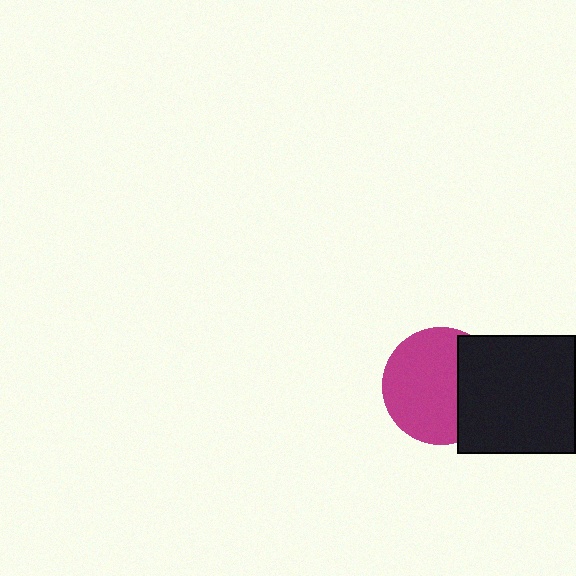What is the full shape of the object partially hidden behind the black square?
The partially hidden object is a magenta circle.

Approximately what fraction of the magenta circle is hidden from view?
Roughly 32% of the magenta circle is hidden behind the black square.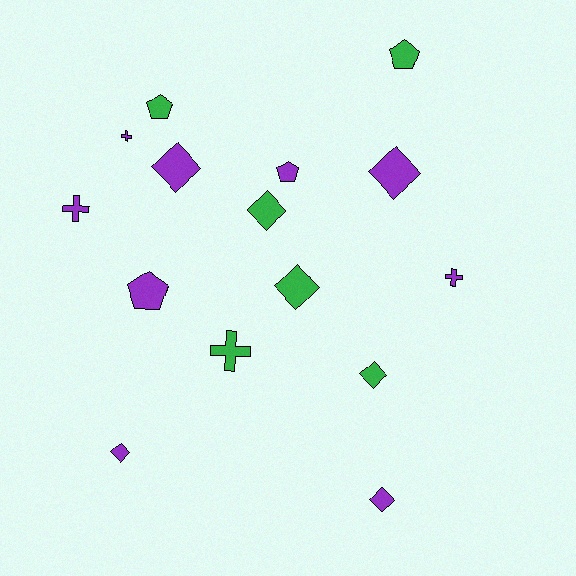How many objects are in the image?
There are 15 objects.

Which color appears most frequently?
Purple, with 9 objects.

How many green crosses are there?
There is 1 green cross.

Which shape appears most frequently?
Diamond, with 7 objects.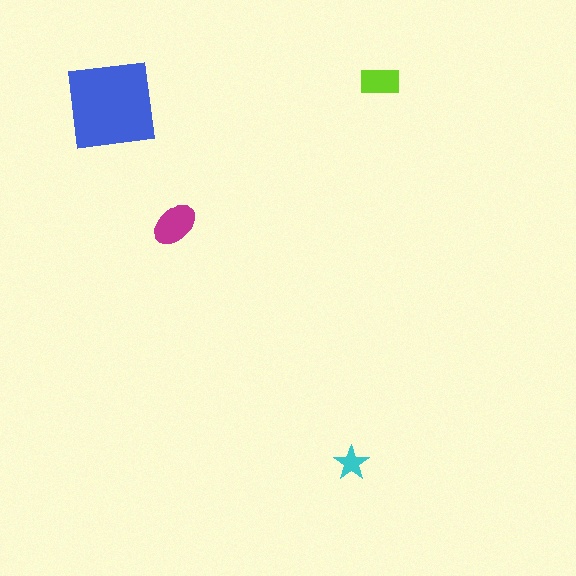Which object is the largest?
The blue square.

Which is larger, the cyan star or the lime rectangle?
The lime rectangle.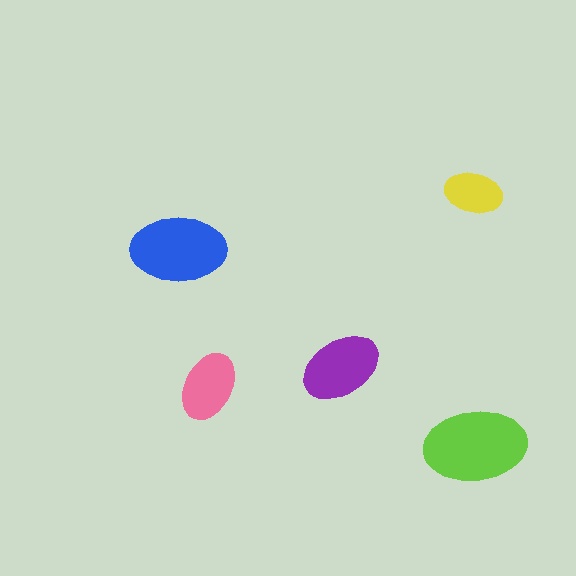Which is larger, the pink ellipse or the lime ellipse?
The lime one.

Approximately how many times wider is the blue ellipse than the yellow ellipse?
About 1.5 times wider.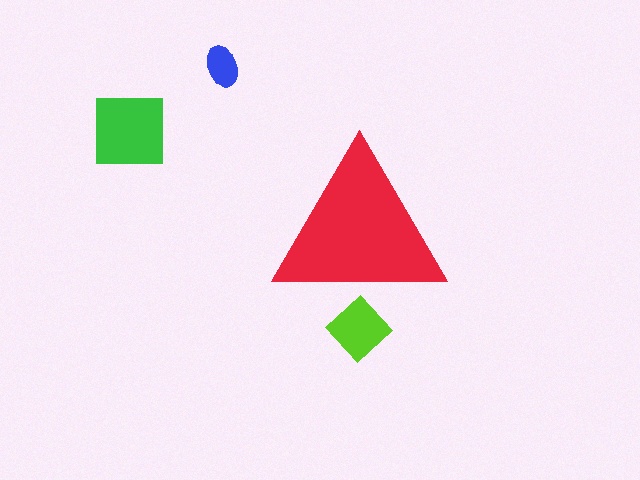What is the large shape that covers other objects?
A red triangle.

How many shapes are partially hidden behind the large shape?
1 shape is partially hidden.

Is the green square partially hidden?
No, the green square is fully visible.